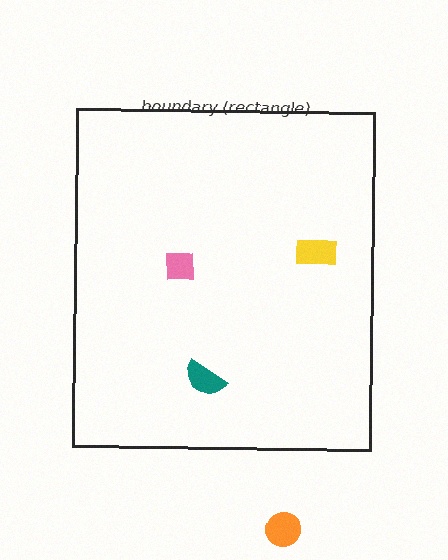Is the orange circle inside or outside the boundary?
Outside.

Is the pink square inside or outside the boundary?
Inside.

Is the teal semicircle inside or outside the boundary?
Inside.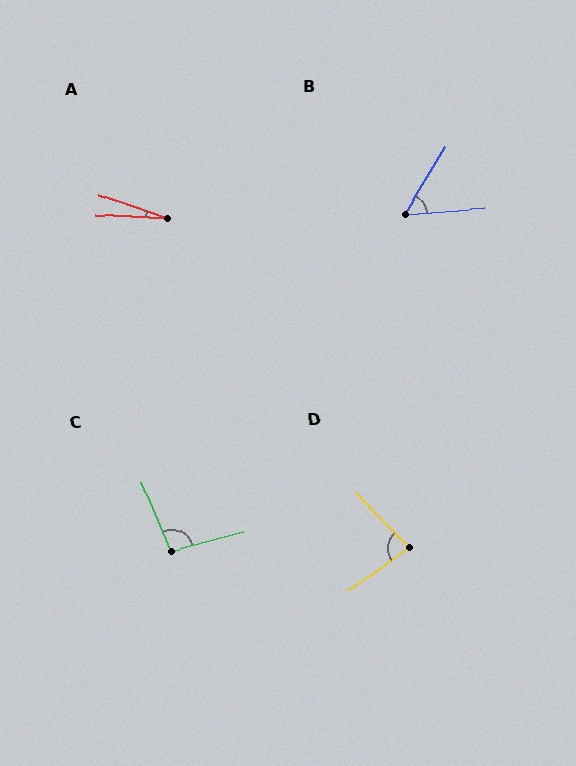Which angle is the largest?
C, at approximately 97 degrees.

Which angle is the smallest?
A, at approximately 17 degrees.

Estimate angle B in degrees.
Approximately 54 degrees.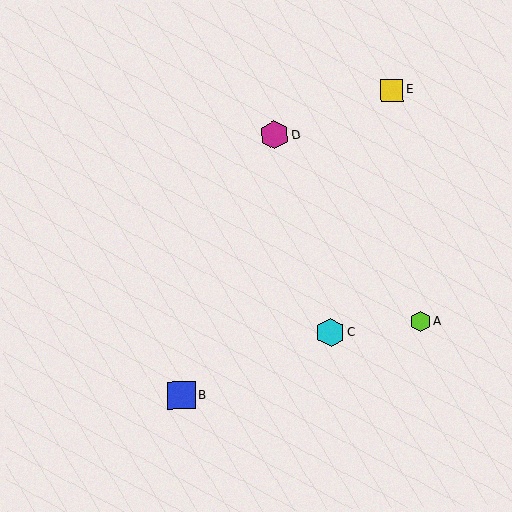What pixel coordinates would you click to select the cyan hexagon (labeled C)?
Click at (330, 333) to select the cyan hexagon C.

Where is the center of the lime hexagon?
The center of the lime hexagon is at (420, 322).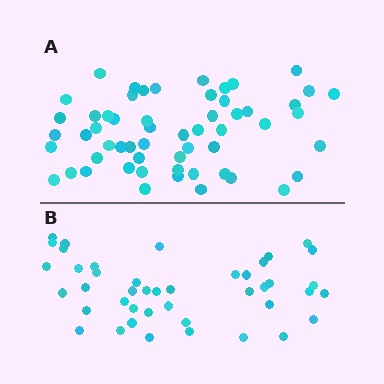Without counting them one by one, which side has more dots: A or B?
Region A (the top region) has more dots.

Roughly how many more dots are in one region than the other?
Region A has approximately 15 more dots than region B.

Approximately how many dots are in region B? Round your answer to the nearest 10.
About 40 dots. (The exact count is 43, which rounds to 40.)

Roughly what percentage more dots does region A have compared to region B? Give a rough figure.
About 35% more.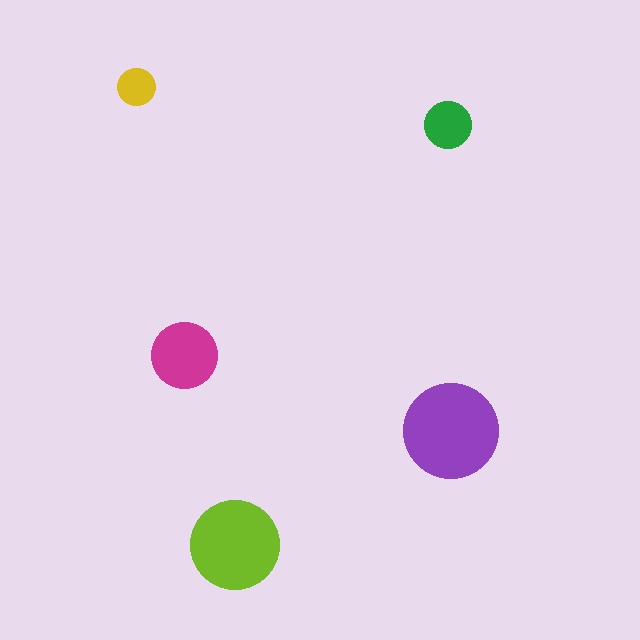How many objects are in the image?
There are 5 objects in the image.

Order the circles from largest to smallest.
the purple one, the lime one, the magenta one, the green one, the yellow one.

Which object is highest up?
The yellow circle is topmost.